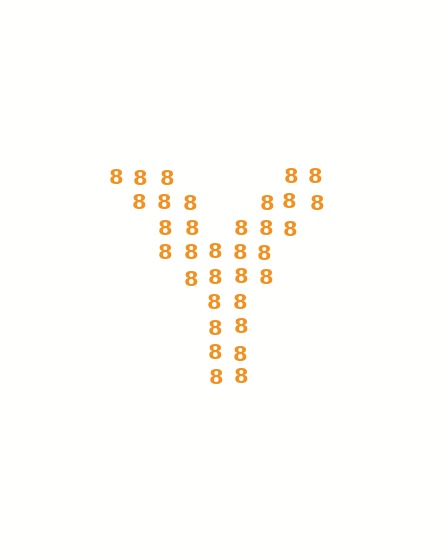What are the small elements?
The small elements are digit 8's.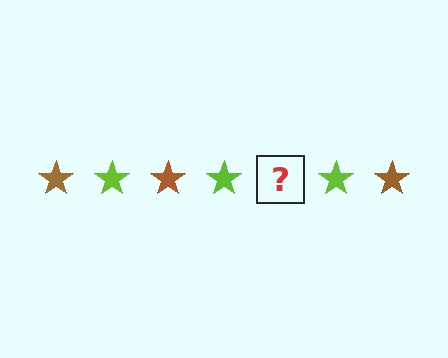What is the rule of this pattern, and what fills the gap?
The rule is that the pattern cycles through brown, lime stars. The gap should be filled with a brown star.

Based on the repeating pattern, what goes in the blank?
The blank should be a brown star.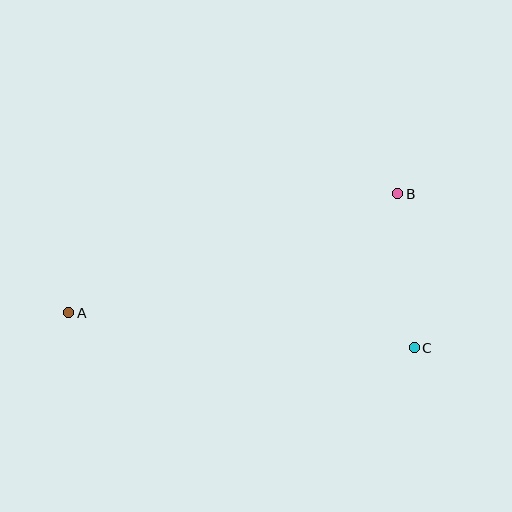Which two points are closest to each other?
Points B and C are closest to each other.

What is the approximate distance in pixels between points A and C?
The distance between A and C is approximately 347 pixels.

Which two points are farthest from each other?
Points A and B are farthest from each other.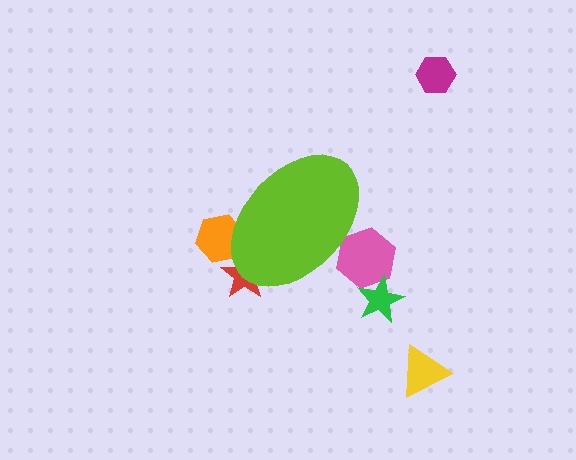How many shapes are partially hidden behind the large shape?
3 shapes are partially hidden.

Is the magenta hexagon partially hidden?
No, the magenta hexagon is fully visible.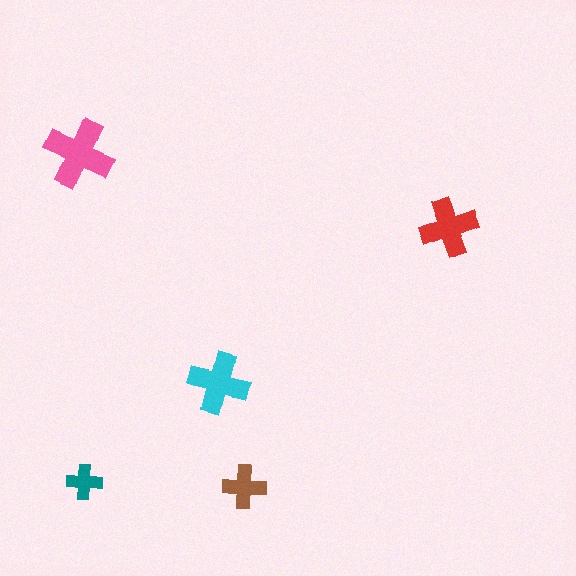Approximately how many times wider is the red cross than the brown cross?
About 1.5 times wider.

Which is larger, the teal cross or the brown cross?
The brown one.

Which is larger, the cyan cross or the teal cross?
The cyan one.